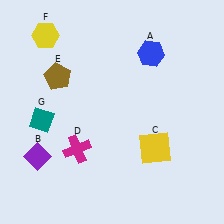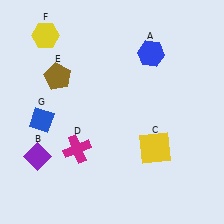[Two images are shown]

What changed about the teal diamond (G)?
In Image 1, G is teal. In Image 2, it changed to blue.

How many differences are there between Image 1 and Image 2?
There is 1 difference between the two images.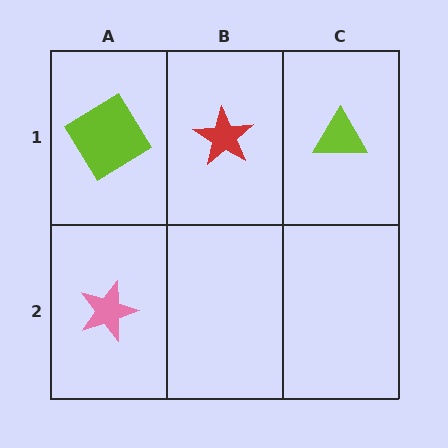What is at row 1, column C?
A lime triangle.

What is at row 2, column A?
A pink star.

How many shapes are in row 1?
3 shapes.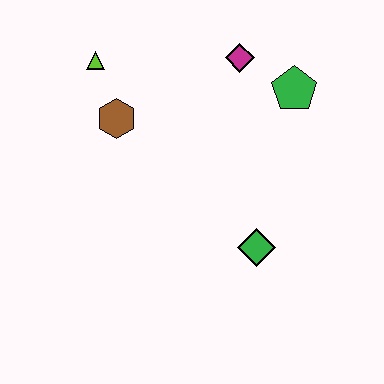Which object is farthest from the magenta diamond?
The green diamond is farthest from the magenta diamond.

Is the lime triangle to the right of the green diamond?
No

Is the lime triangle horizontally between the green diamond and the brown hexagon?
No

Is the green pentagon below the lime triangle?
Yes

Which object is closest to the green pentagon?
The magenta diamond is closest to the green pentagon.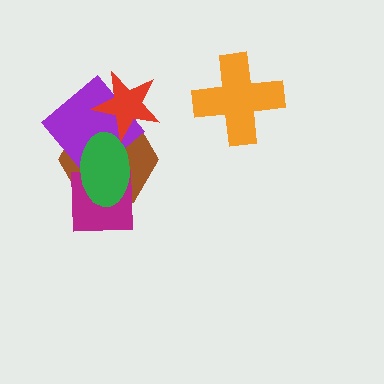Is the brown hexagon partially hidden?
Yes, it is partially covered by another shape.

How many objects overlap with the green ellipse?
3 objects overlap with the green ellipse.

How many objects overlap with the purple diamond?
3 objects overlap with the purple diamond.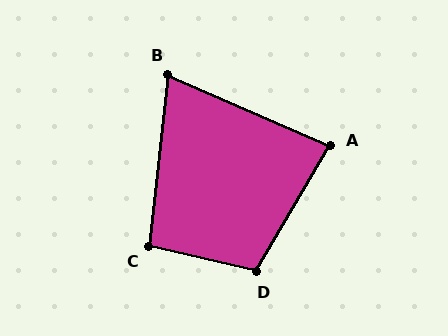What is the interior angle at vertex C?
Approximately 97 degrees (obtuse).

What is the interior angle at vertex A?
Approximately 83 degrees (acute).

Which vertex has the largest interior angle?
D, at approximately 107 degrees.